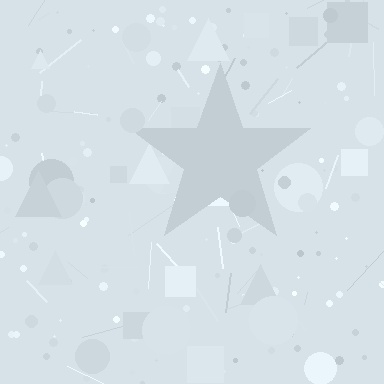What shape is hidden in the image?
A star is hidden in the image.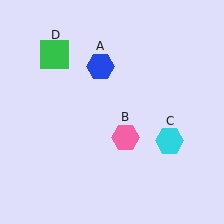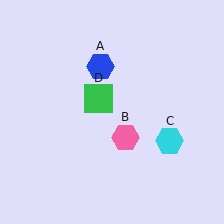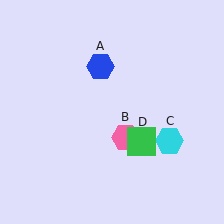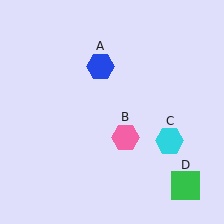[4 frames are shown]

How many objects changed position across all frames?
1 object changed position: green square (object D).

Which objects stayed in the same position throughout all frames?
Blue hexagon (object A) and pink hexagon (object B) and cyan hexagon (object C) remained stationary.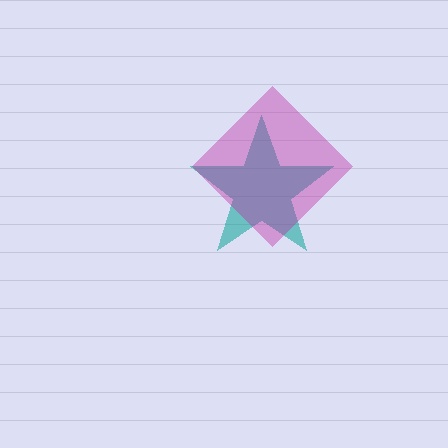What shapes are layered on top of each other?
The layered shapes are: a teal star, a magenta diamond.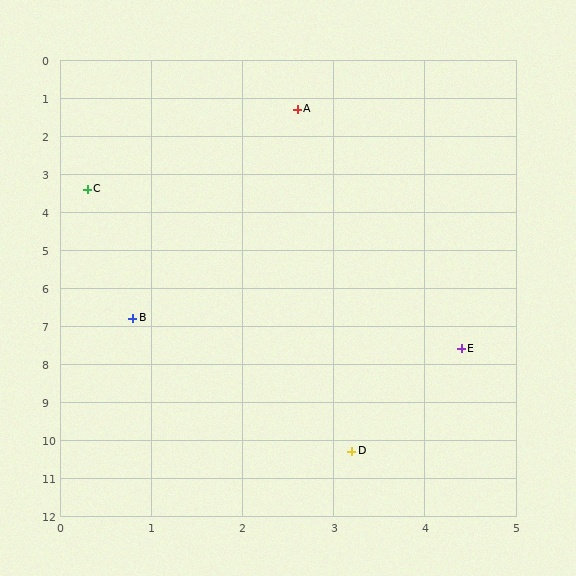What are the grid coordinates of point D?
Point D is at approximately (3.2, 10.3).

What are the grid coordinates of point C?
Point C is at approximately (0.3, 3.4).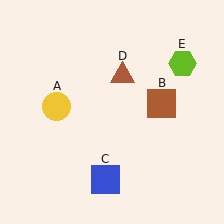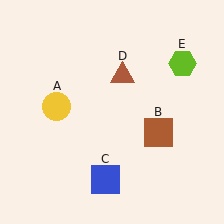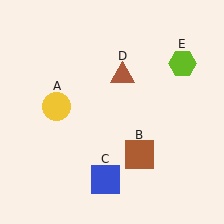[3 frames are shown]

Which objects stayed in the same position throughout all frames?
Yellow circle (object A) and blue square (object C) and brown triangle (object D) and lime hexagon (object E) remained stationary.